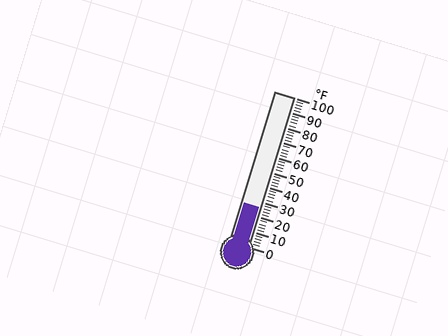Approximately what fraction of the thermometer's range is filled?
The thermometer is filled to approximately 25% of its range.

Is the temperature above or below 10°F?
The temperature is above 10°F.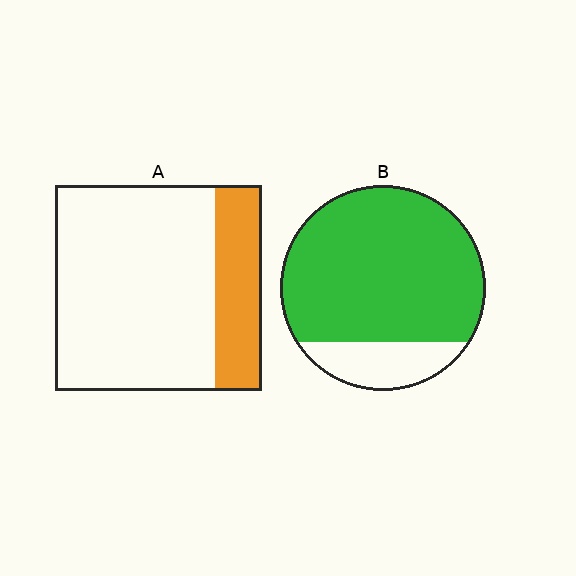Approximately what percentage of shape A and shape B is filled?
A is approximately 25% and B is approximately 80%.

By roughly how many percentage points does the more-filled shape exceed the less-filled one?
By roughly 60 percentage points (B over A).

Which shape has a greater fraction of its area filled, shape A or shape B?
Shape B.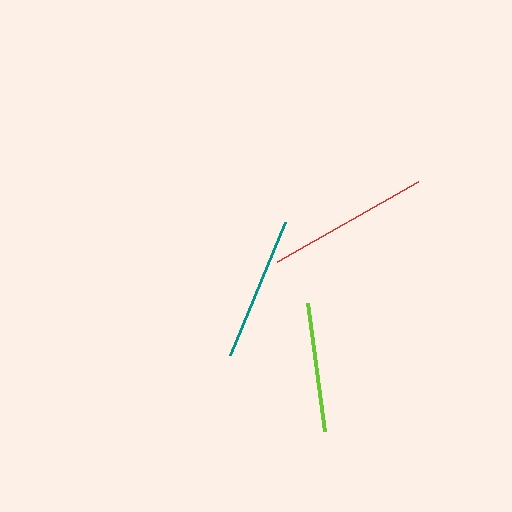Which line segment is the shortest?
The lime line is the shortest at approximately 129 pixels.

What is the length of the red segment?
The red segment is approximately 162 pixels long.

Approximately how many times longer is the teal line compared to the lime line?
The teal line is approximately 1.1 times the length of the lime line.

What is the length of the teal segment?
The teal segment is approximately 144 pixels long.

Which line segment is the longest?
The red line is the longest at approximately 162 pixels.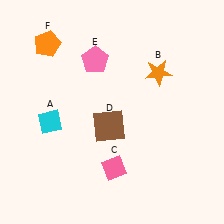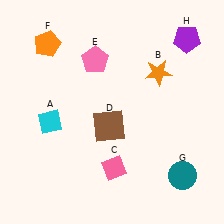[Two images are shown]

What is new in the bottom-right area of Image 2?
A teal circle (G) was added in the bottom-right area of Image 2.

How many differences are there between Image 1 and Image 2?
There are 2 differences between the two images.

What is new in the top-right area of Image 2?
A purple pentagon (H) was added in the top-right area of Image 2.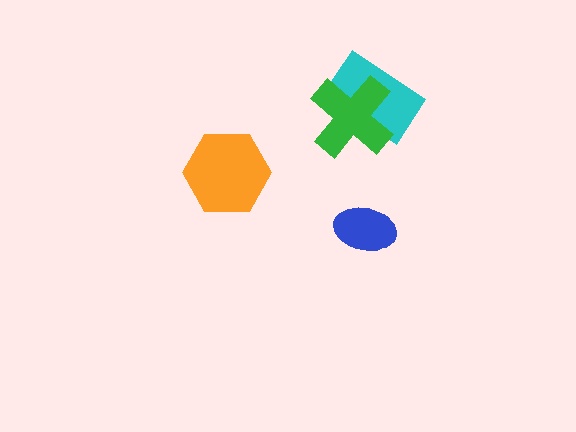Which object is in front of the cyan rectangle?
The green cross is in front of the cyan rectangle.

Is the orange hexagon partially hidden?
No, no other shape covers it.